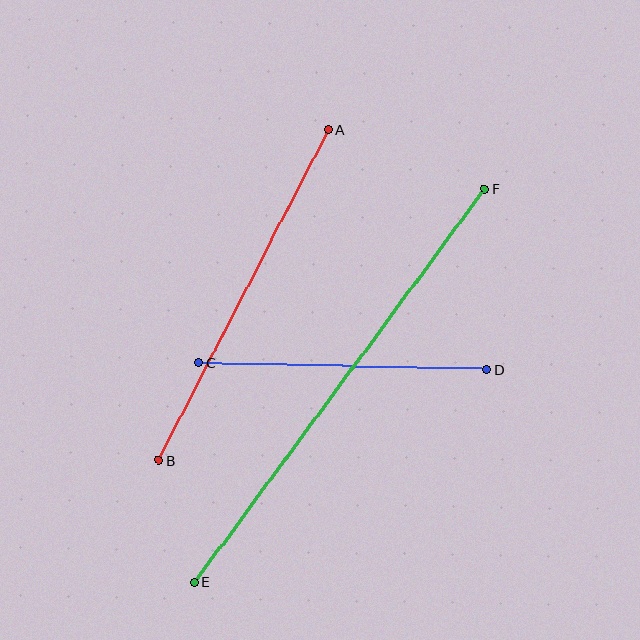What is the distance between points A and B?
The distance is approximately 371 pixels.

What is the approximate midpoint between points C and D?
The midpoint is at approximately (343, 366) pixels.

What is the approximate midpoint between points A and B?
The midpoint is at approximately (243, 295) pixels.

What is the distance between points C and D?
The distance is approximately 288 pixels.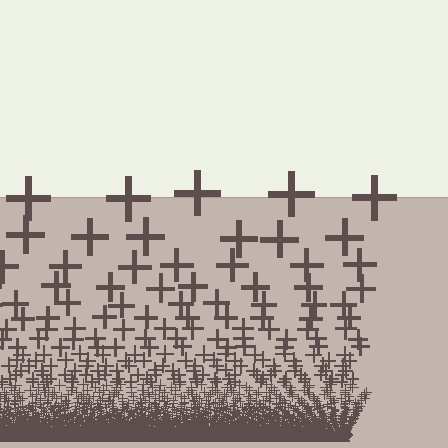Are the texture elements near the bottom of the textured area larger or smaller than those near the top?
Smaller. The gradient is inverted — elements near the bottom are smaller and denser.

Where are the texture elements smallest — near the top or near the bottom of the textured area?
Near the bottom.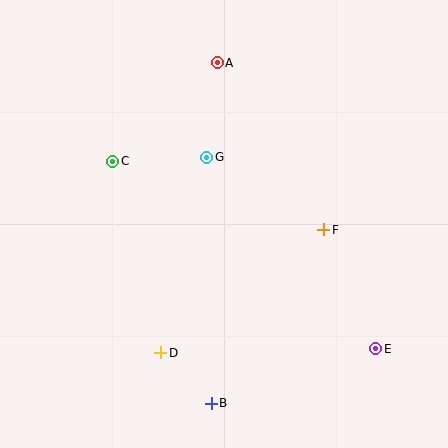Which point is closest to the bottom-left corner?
Point D is closest to the bottom-left corner.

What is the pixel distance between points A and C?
The distance between A and C is 144 pixels.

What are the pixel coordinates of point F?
Point F is at (324, 230).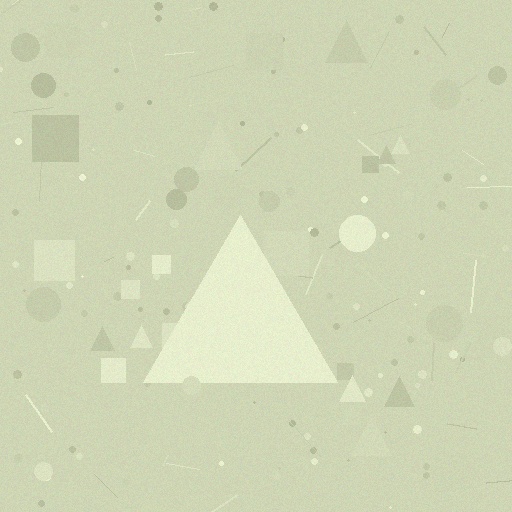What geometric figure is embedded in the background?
A triangle is embedded in the background.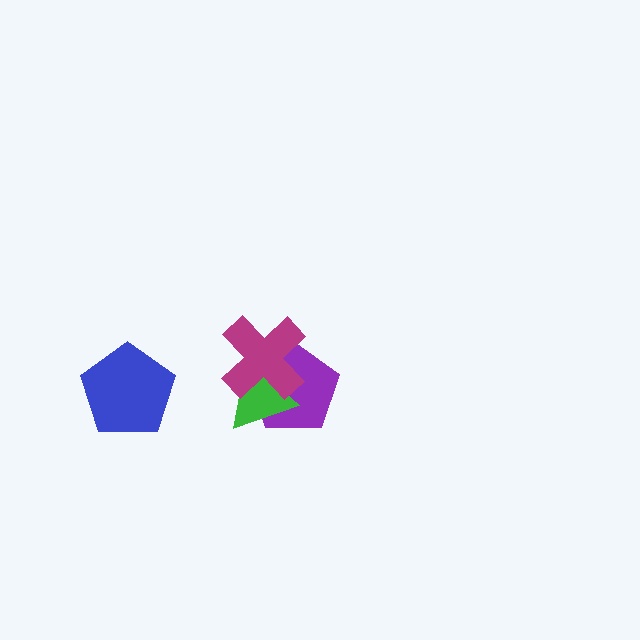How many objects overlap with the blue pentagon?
0 objects overlap with the blue pentagon.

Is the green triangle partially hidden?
Yes, it is partially covered by another shape.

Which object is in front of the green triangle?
The magenta cross is in front of the green triangle.